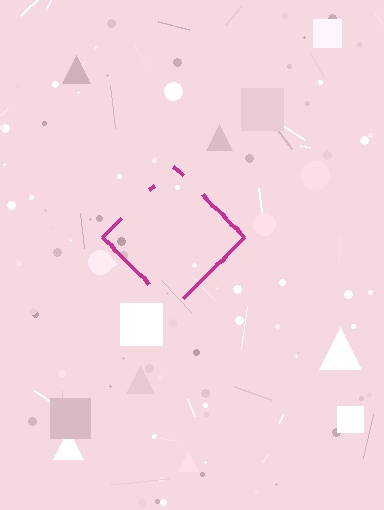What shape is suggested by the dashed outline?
The dashed outline suggests a diamond.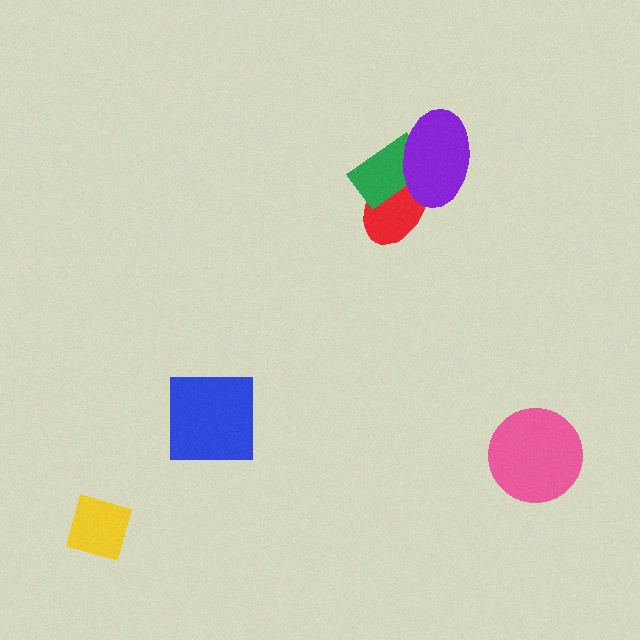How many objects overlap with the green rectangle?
2 objects overlap with the green rectangle.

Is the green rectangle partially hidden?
Yes, it is partially covered by another shape.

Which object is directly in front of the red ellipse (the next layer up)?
The green rectangle is directly in front of the red ellipse.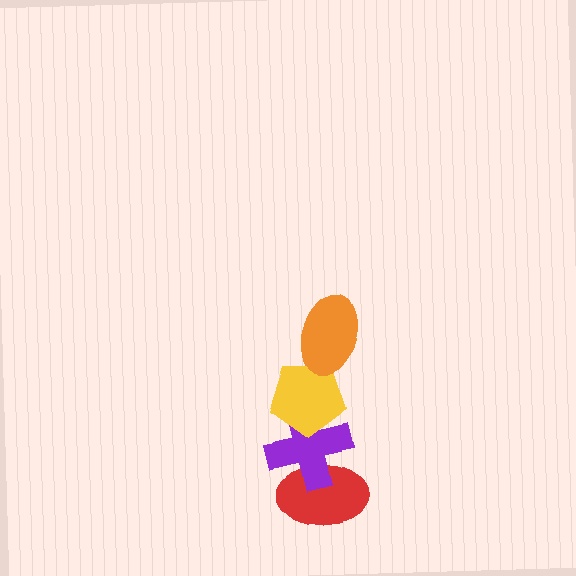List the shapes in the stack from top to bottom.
From top to bottom: the orange ellipse, the yellow pentagon, the purple cross, the red ellipse.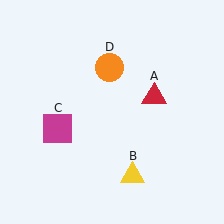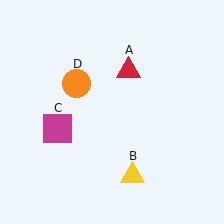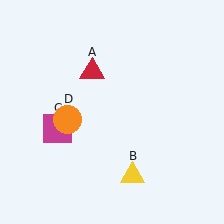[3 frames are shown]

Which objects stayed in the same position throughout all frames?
Yellow triangle (object B) and magenta square (object C) remained stationary.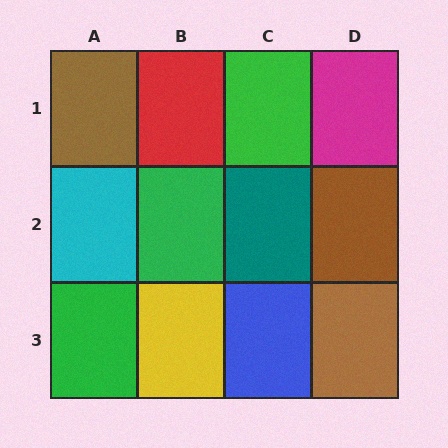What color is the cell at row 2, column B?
Green.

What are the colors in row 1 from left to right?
Brown, red, green, magenta.